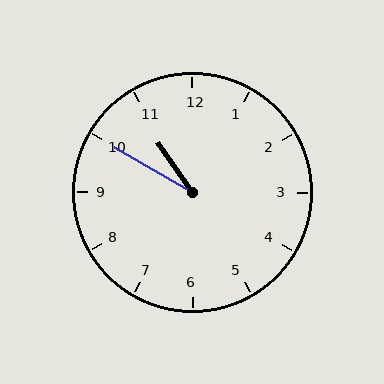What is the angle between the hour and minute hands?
Approximately 25 degrees.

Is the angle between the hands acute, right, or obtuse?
It is acute.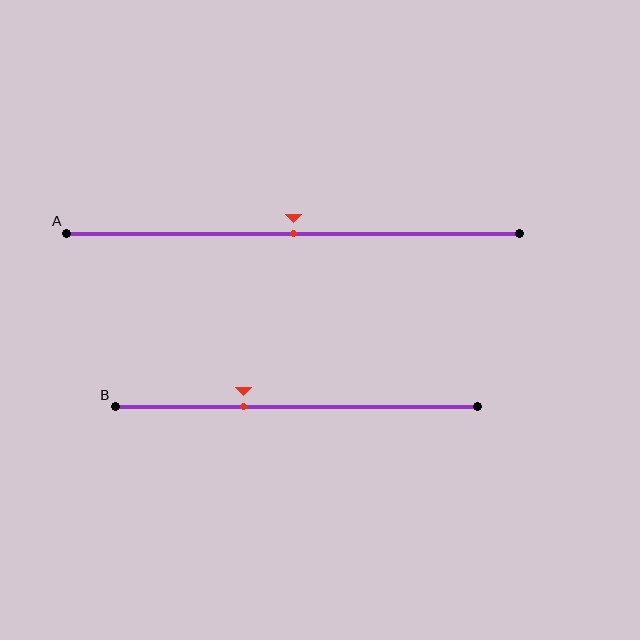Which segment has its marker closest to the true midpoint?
Segment A has its marker closest to the true midpoint.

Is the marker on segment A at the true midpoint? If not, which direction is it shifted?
Yes, the marker on segment A is at the true midpoint.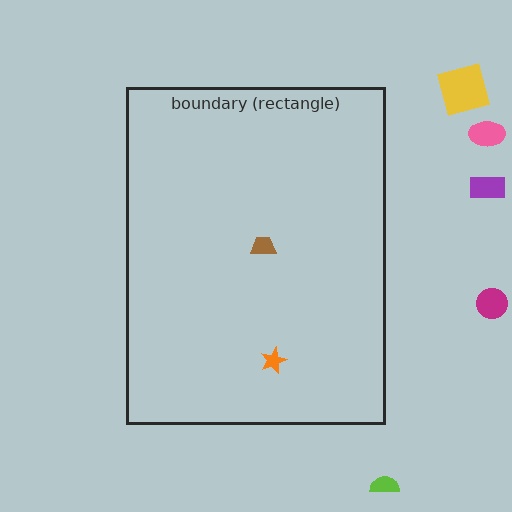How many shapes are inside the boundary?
2 inside, 5 outside.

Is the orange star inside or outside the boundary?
Inside.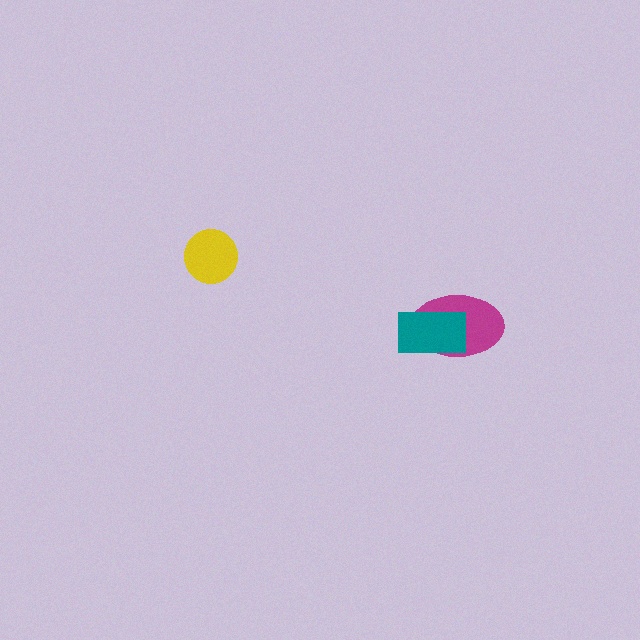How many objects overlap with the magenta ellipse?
1 object overlaps with the magenta ellipse.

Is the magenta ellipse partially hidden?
Yes, it is partially covered by another shape.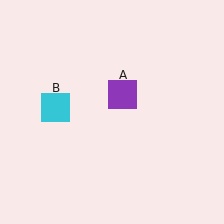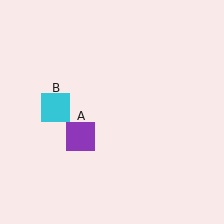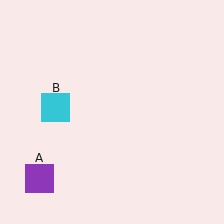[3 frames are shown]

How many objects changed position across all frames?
1 object changed position: purple square (object A).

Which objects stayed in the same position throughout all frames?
Cyan square (object B) remained stationary.